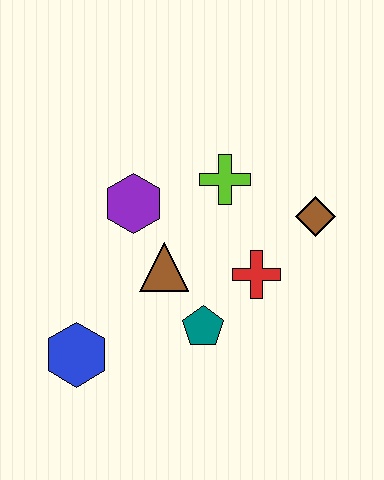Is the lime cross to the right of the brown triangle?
Yes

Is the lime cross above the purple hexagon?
Yes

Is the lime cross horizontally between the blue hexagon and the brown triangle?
No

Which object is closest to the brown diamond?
The red cross is closest to the brown diamond.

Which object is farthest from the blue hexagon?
The brown diamond is farthest from the blue hexagon.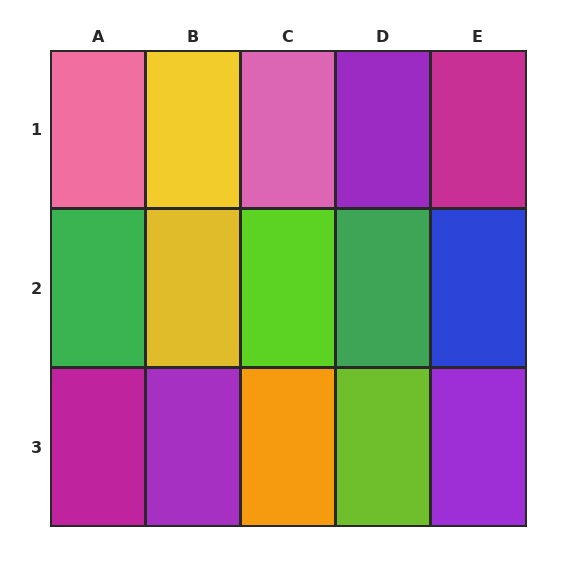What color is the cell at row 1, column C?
Pink.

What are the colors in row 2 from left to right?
Green, yellow, lime, green, blue.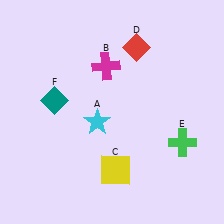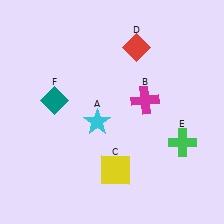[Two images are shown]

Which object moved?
The magenta cross (B) moved right.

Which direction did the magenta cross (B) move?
The magenta cross (B) moved right.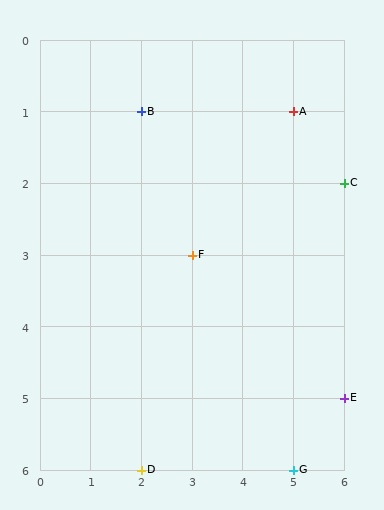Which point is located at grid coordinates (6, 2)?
Point C is at (6, 2).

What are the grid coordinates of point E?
Point E is at grid coordinates (6, 5).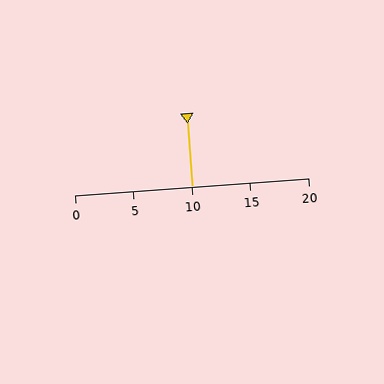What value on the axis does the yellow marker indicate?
The marker indicates approximately 10.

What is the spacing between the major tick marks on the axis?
The major ticks are spaced 5 apart.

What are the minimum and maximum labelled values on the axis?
The axis runs from 0 to 20.